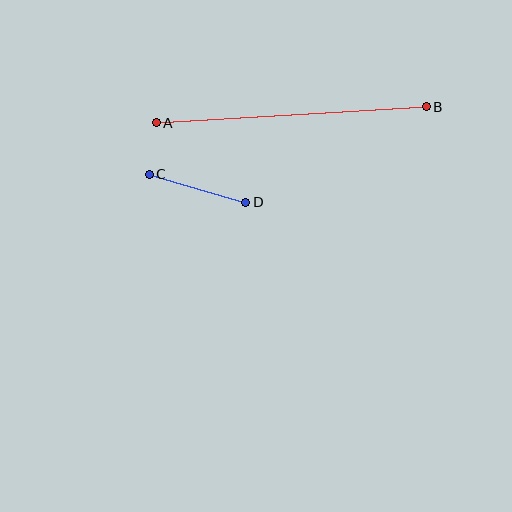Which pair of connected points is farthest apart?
Points A and B are farthest apart.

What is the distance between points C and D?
The distance is approximately 101 pixels.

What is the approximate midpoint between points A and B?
The midpoint is at approximately (291, 115) pixels.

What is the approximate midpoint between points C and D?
The midpoint is at approximately (197, 188) pixels.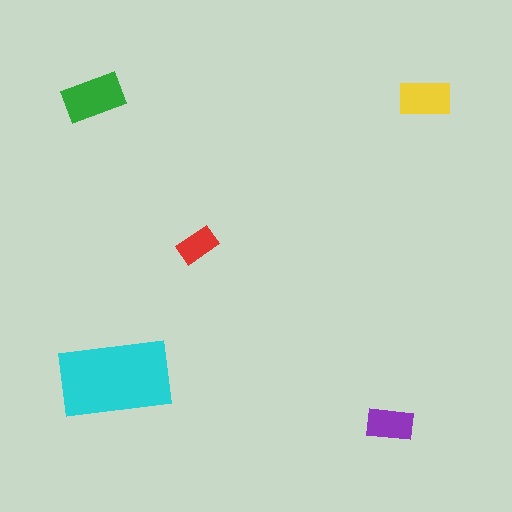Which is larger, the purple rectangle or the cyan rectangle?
The cyan one.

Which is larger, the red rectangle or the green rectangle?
The green one.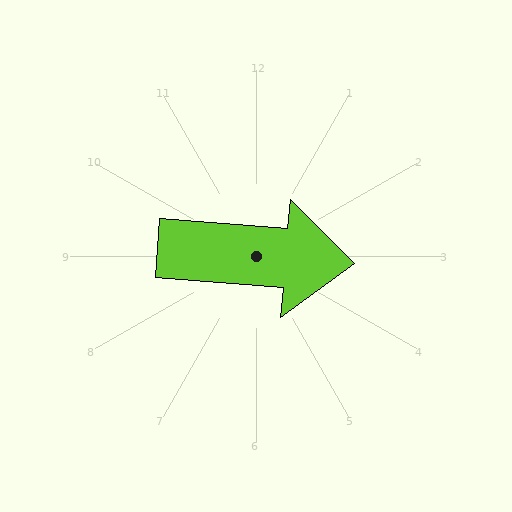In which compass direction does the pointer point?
East.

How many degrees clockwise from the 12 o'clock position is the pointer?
Approximately 94 degrees.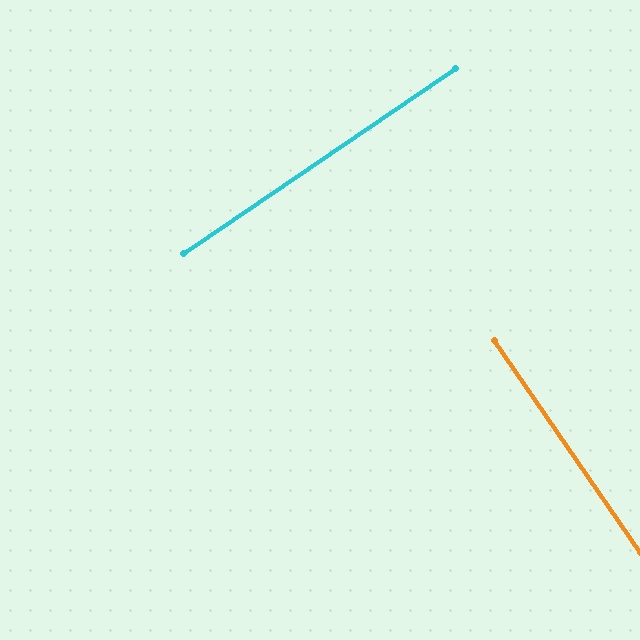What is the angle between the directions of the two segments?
Approximately 90 degrees.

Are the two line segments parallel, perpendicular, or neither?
Perpendicular — they meet at approximately 90°.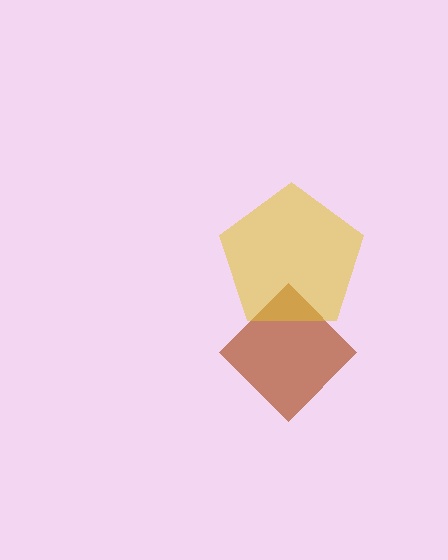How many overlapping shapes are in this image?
There are 2 overlapping shapes in the image.